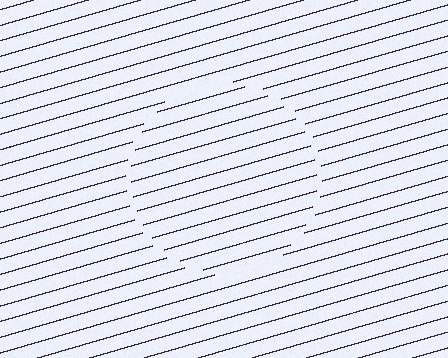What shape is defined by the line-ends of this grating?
An illusory circle. The interior of the shape contains the same grating, shifted by half a period — the contour is defined by the phase discontinuity where line-ends from the inner and outer gratings abut.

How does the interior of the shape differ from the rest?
The interior of the shape contains the same grating, shifted by half a period — the contour is defined by the phase discontinuity where line-ends from the inner and outer gratings abut.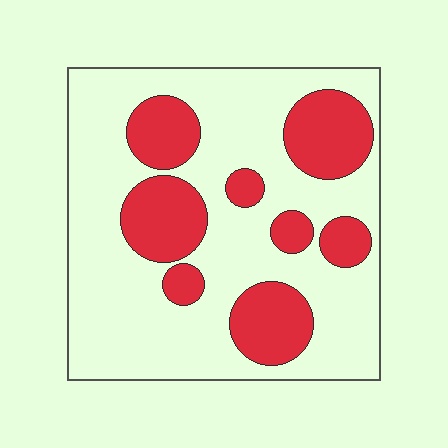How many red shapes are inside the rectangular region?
8.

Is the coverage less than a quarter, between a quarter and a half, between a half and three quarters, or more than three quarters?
Between a quarter and a half.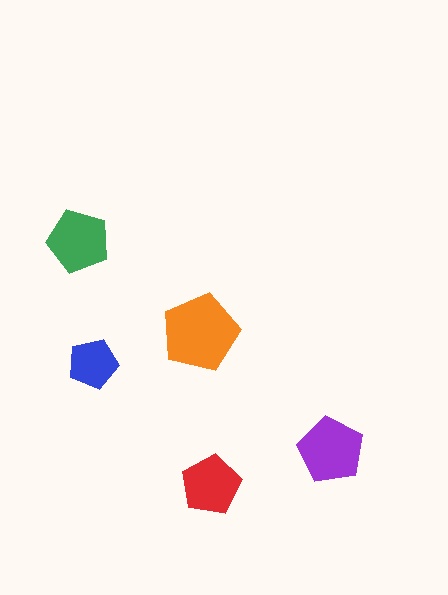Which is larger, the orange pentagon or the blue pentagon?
The orange one.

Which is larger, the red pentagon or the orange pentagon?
The orange one.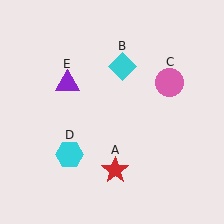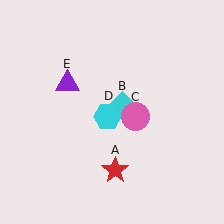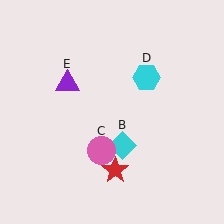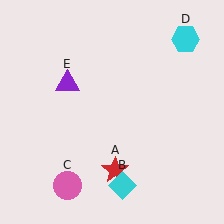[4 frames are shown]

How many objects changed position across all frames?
3 objects changed position: cyan diamond (object B), pink circle (object C), cyan hexagon (object D).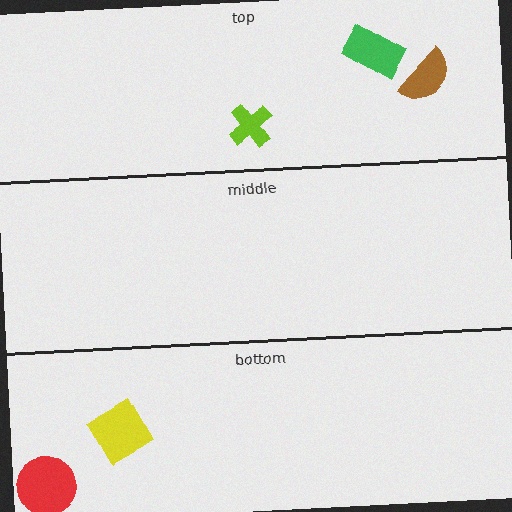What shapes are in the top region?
The lime cross, the green rectangle, the brown semicircle.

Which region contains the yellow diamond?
The bottom region.